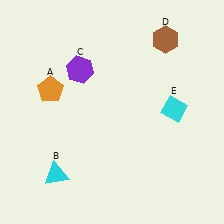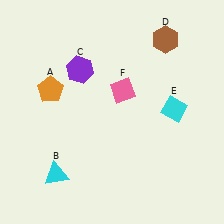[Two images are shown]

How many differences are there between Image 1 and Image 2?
There is 1 difference between the two images.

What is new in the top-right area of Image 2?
A pink diamond (F) was added in the top-right area of Image 2.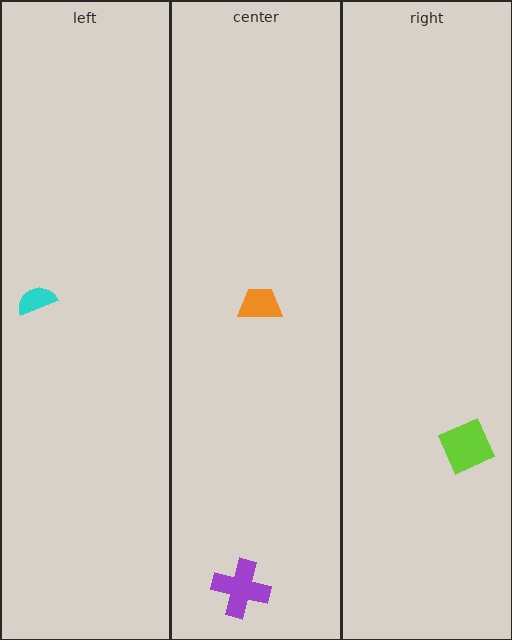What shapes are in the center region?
The purple cross, the orange trapezoid.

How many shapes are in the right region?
1.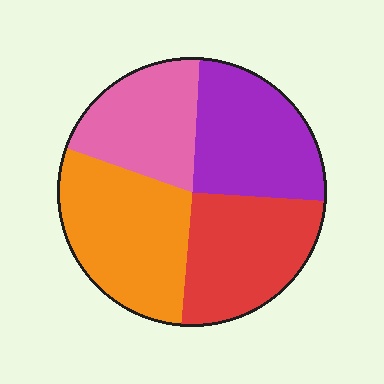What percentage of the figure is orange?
Orange takes up between a sixth and a third of the figure.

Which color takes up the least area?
Pink, at roughly 20%.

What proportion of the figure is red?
Red takes up about one quarter (1/4) of the figure.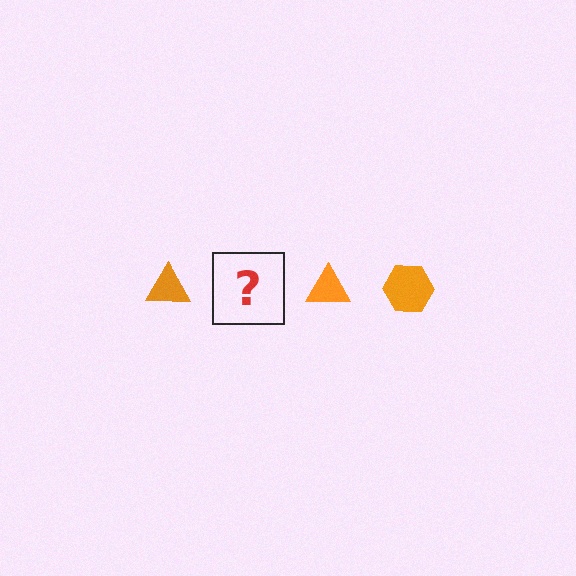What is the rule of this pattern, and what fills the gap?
The rule is that the pattern cycles through triangle, hexagon shapes in orange. The gap should be filled with an orange hexagon.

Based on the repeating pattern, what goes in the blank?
The blank should be an orange hexagon.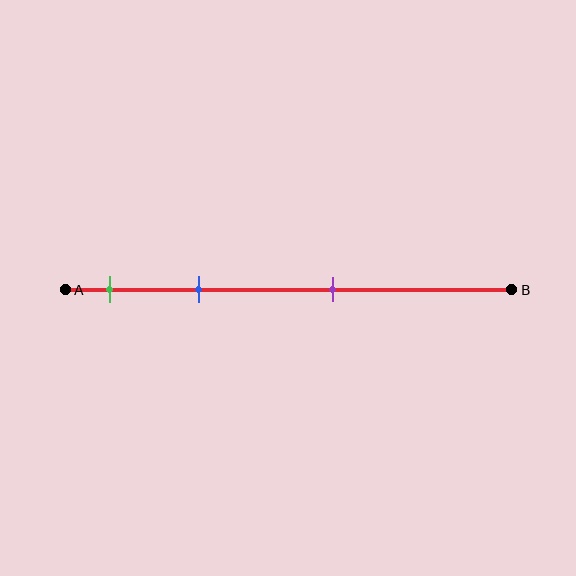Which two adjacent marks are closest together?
The green and blue marks are the closest adjacent pair.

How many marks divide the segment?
There are 3 marks dividing the segment.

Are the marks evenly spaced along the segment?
No, the marks are not evenly spaced.